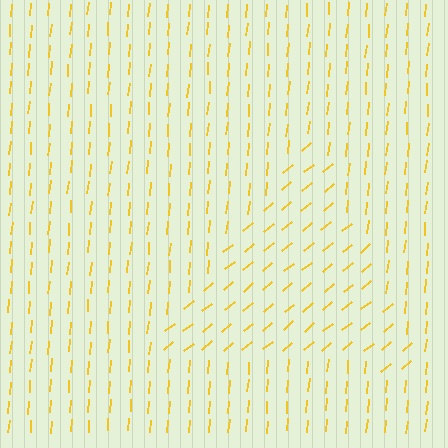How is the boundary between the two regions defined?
The boundary is defined purely by a change in line orientation (approximately 45 degrees difference). All lines are the same color and thickness.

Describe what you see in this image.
The image is filled with small yellow line segments. A triangle region in the image has lines oriented differently from the surrounding lines, creating a visible texture boundary.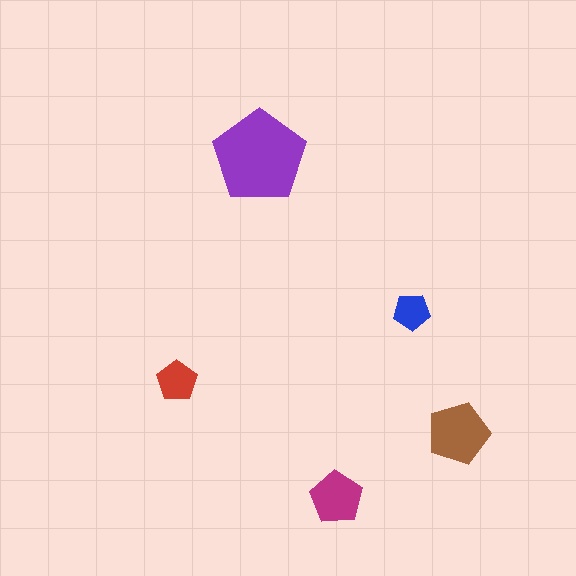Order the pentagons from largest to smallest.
the purple one, the brown one, the magenta one, the red one, the blue one.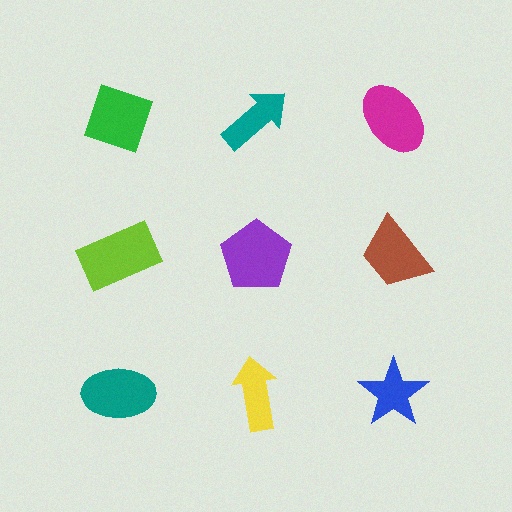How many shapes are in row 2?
3 shapes.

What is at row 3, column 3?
A blue star.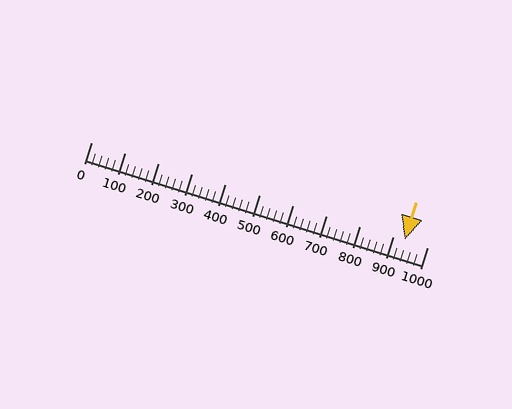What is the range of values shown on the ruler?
The ruler shows values from 0 to 1000.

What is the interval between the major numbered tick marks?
The major tick marks are spaced 100 units apart.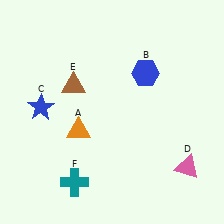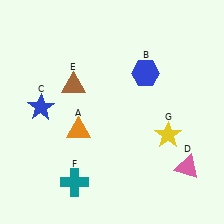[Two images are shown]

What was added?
A yellow star (G) was added in Image 2.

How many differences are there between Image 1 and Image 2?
There is 1 difference between the two images.